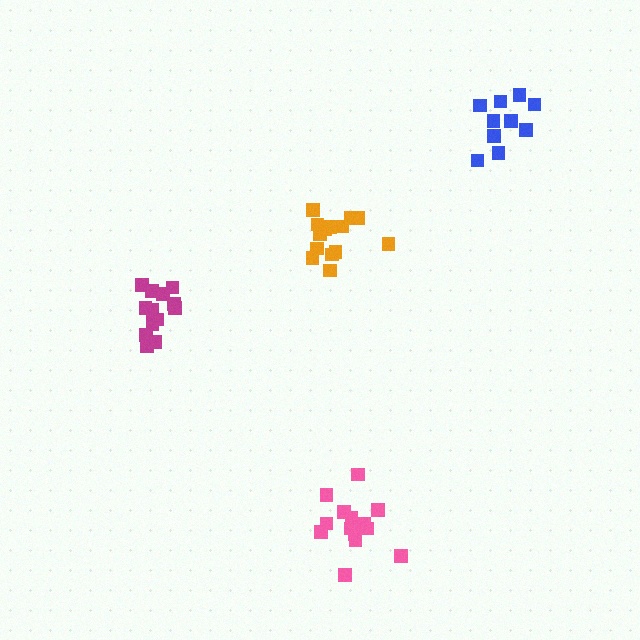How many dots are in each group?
Group 1: 10 dots, Group 2: 14 dots, Group 3: 14 dots, Group 4: 14 dots (52 total).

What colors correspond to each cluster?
The clusters are colored: blue, pink, magenta, orange.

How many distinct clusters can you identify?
There are 4 distinct clusters.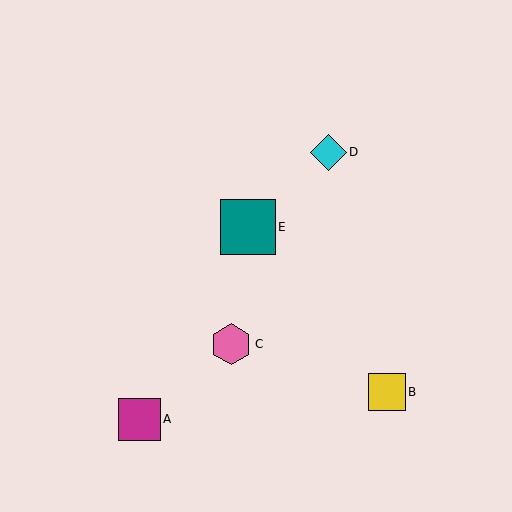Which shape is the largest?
The teal square (labeled E) is the largest.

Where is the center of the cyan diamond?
The center of the cyan diamond is at (329, 152).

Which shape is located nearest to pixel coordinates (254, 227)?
The teal square (labeled E) at (248, 227) is nearest to that location.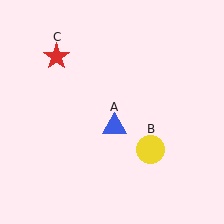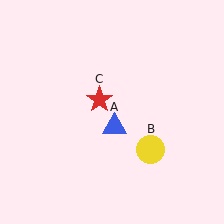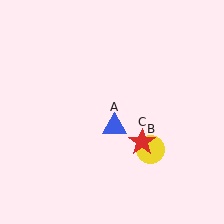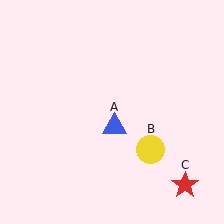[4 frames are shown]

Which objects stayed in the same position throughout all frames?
Blue triangle (object A) and yellow circle (object B) remained stationary.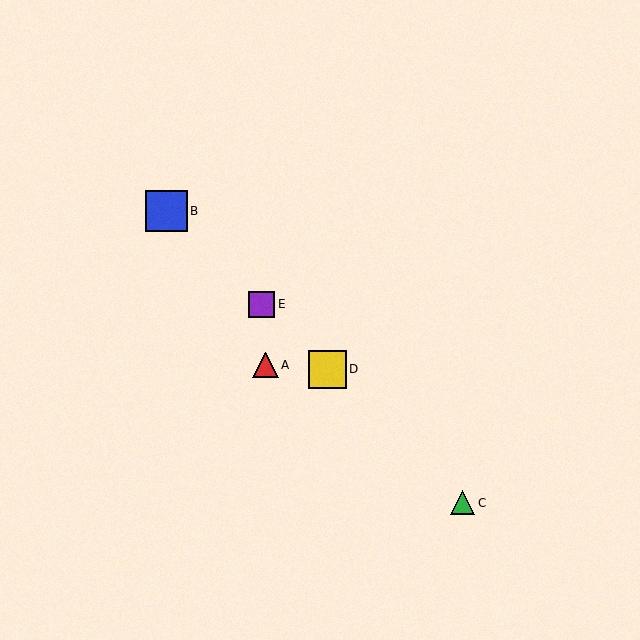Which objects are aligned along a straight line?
Objects B, C, D, E are aligned along a straight line.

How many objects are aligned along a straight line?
4 objects (B, C, D, E) are aligned along a straight line.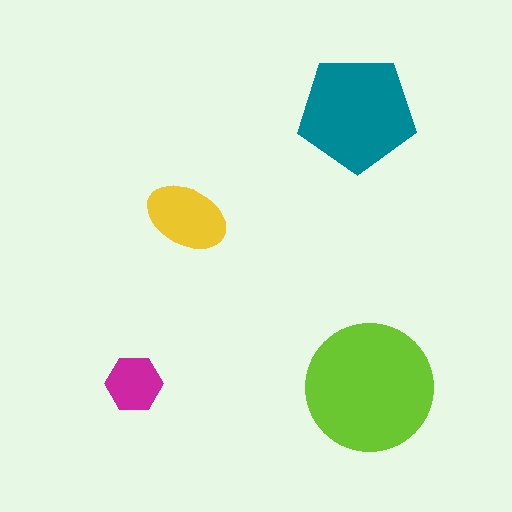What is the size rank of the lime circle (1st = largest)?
1st.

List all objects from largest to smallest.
The lime circle, the teal pentagon, the yellow ellipse, the magenta hexagon.